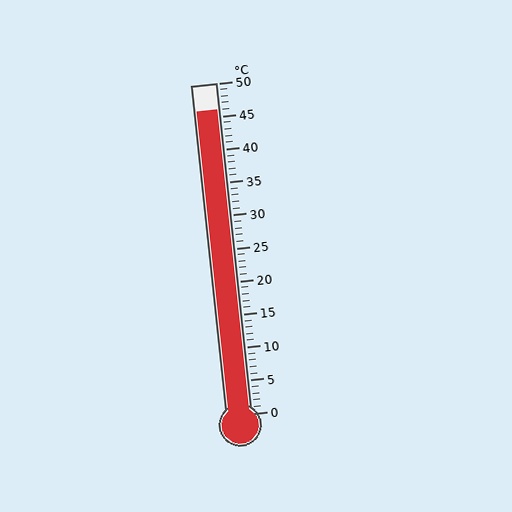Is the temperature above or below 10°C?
The temperature is above 10°C.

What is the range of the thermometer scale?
The thermometer scale ranges from 0°C to 50°C.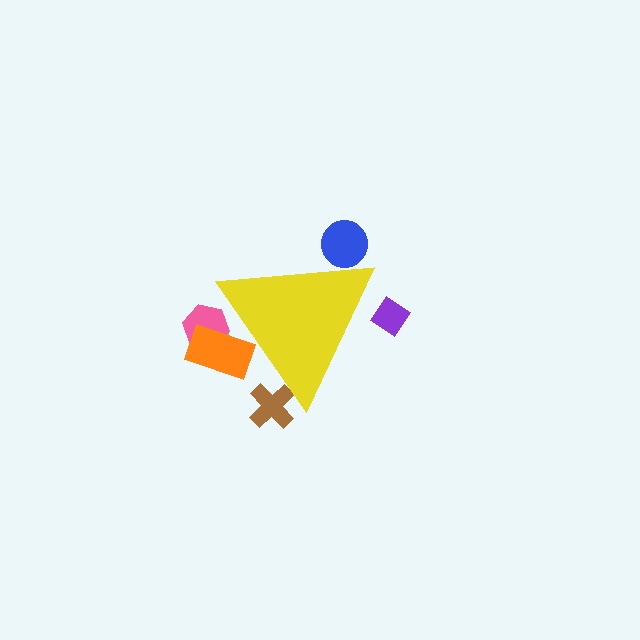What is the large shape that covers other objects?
A yellow triangle.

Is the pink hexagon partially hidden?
Yes, the pink hexagon is partially hidden behind the yellow triangle.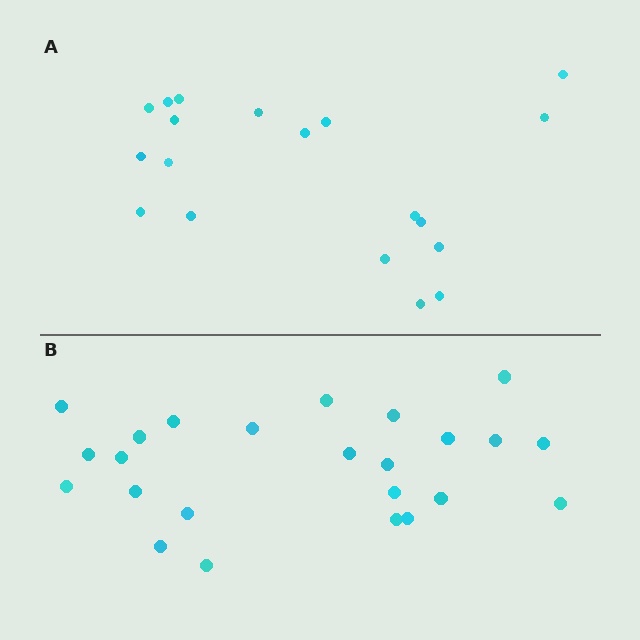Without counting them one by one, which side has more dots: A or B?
Region B (the bottom region) has more dots.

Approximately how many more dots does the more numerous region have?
Region B has about 5 more dots than region A.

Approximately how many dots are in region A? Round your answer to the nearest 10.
About 20 dots. (The exact count is 19, which rounds to 20.)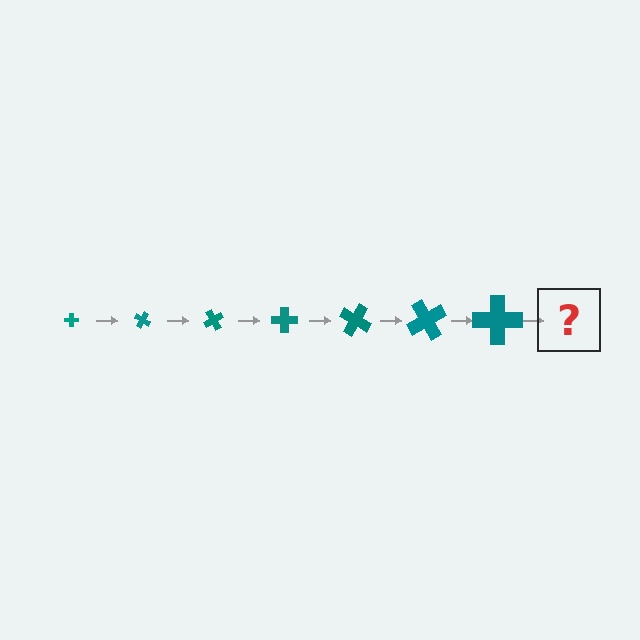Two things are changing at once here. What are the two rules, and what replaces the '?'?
The two rules are that the cross grows larger each step and it rotates 30 degrees each step. The '?' should be a cross, larger than the previous one and rotated 210 degrees from the start.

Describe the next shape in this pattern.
It should be a cross, larger than the previous one and rotated 210 degrees from the start.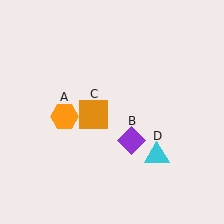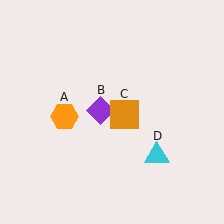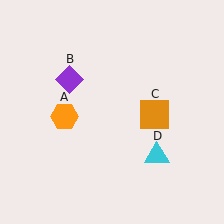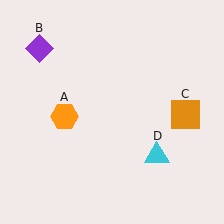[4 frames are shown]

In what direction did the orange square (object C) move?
The orange square (object C) moved right.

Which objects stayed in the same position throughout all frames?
Orange hexagon (object A) and cyan triangle (object D) remained stationary.